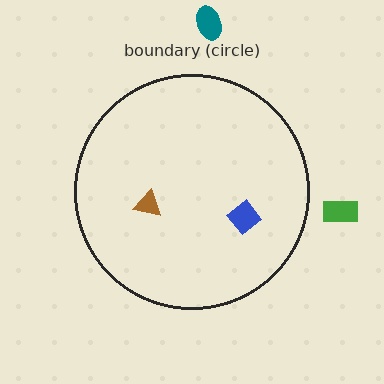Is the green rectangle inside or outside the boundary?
Outside.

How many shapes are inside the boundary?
2 inside, 2 outside.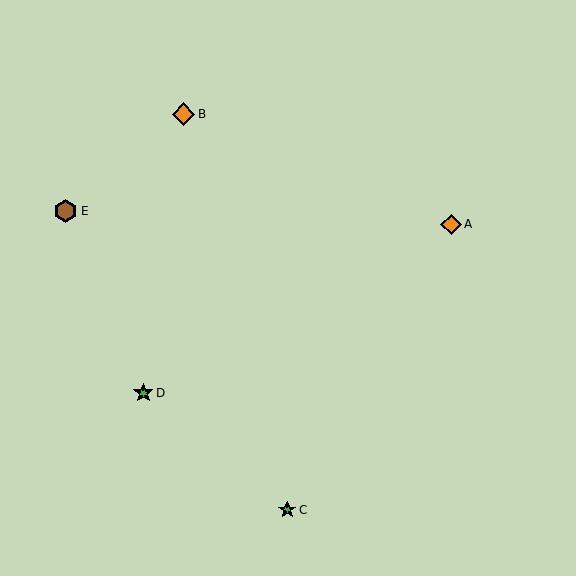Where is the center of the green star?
The center of the green star is at (287, 510).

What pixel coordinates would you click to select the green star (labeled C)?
Click at (287, 510) to select the green star C.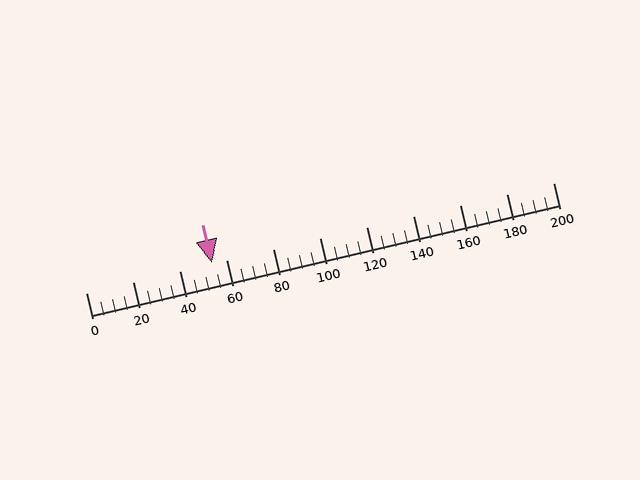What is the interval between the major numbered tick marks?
The major tick marks are spaced 20 units apart.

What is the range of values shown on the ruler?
The ruler shows values from 0 to 200.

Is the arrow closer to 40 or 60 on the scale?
The arrow is closer to 60.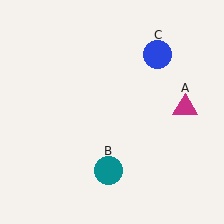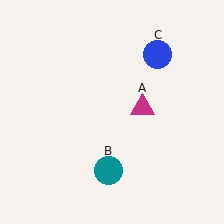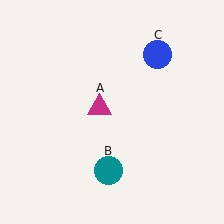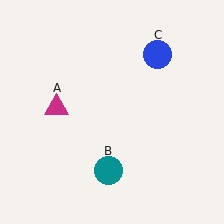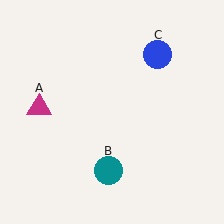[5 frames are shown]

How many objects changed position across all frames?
1 object changed position: magenta triangle (object A).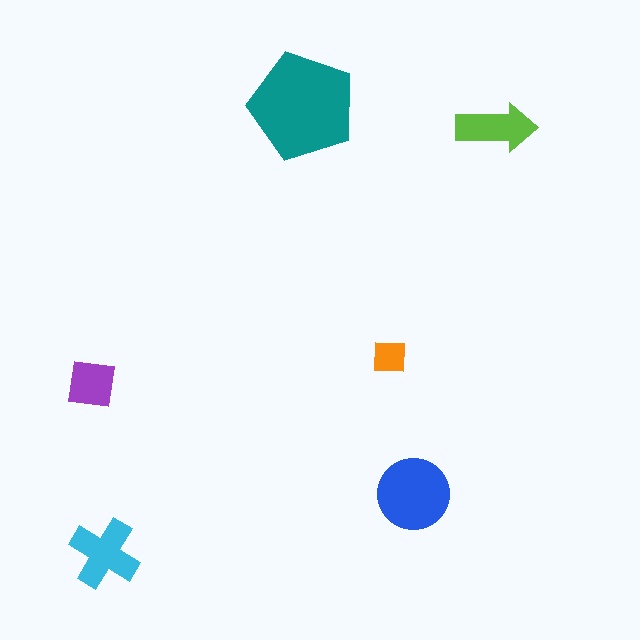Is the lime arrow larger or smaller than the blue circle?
Smaller.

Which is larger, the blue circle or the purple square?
The blue circle.